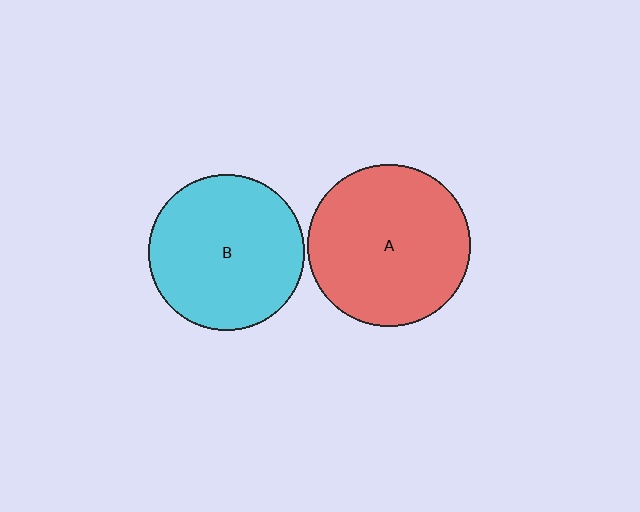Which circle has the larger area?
Circle A (red).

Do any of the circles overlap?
No, none of the circles overlap.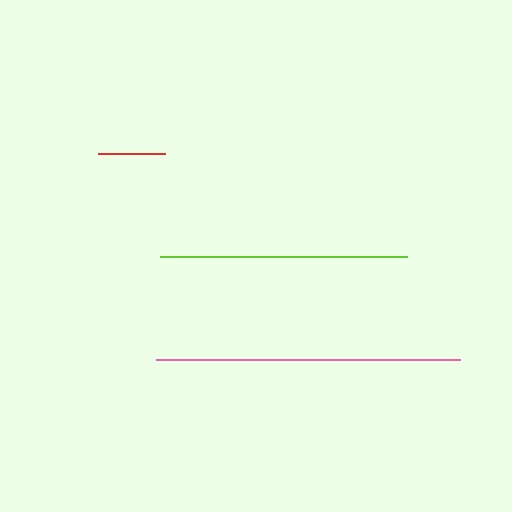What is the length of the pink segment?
The pink segment is approximately 304 pixels long.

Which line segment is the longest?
The pink line is the longest at approximately 304 pixels.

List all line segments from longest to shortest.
From longest to shortest: pink, lime, red.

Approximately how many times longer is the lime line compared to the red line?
The lime line is approximately 3.7 times the length of the red line.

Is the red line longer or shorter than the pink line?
The pink line is longer than the red line.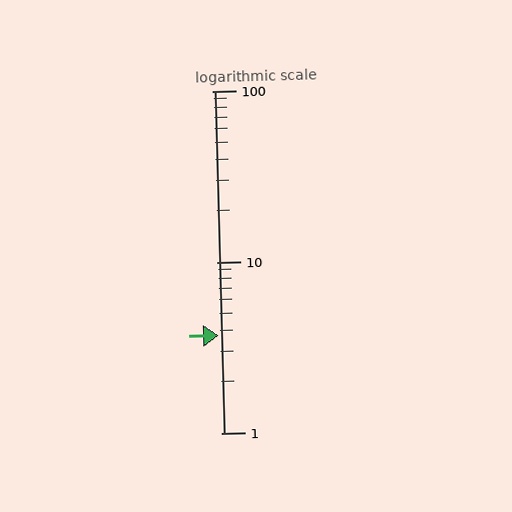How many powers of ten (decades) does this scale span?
The scale spans 2 decades, from 1 to 100.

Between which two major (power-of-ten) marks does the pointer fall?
The pointer is between 1 and 10.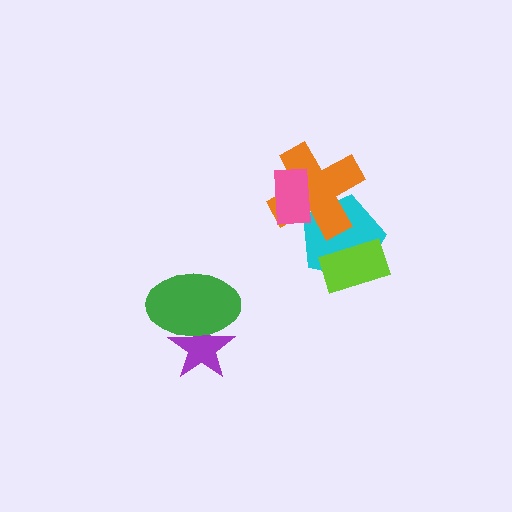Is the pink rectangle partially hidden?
No, no other shape covers it.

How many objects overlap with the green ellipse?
1 object overlaps with the green ellipse.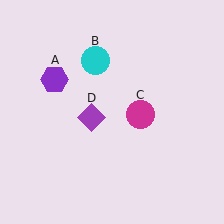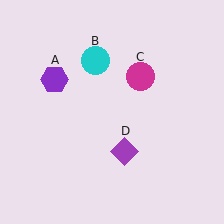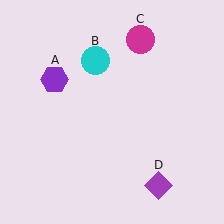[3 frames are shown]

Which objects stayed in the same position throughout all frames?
Purple hexagon (object A) and cyan circle (object B) remained stationary.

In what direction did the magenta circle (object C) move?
The magenta circle (object C) moved up.